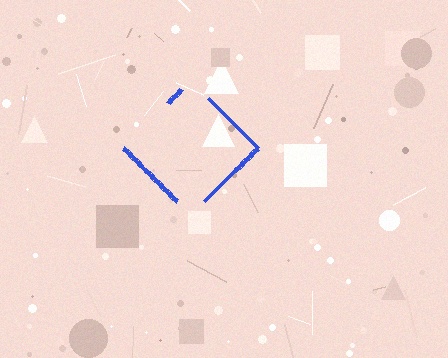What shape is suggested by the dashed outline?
The dashed outline suggests a diamond.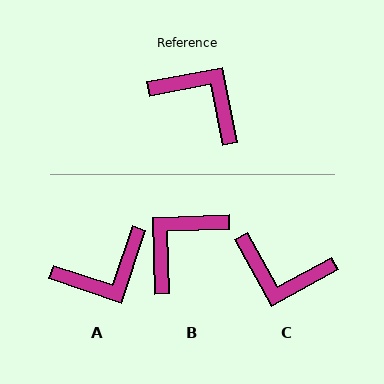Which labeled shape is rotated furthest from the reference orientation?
C, about 162 degrees away.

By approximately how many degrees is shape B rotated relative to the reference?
Approximately 81 degrees counter-clockwise.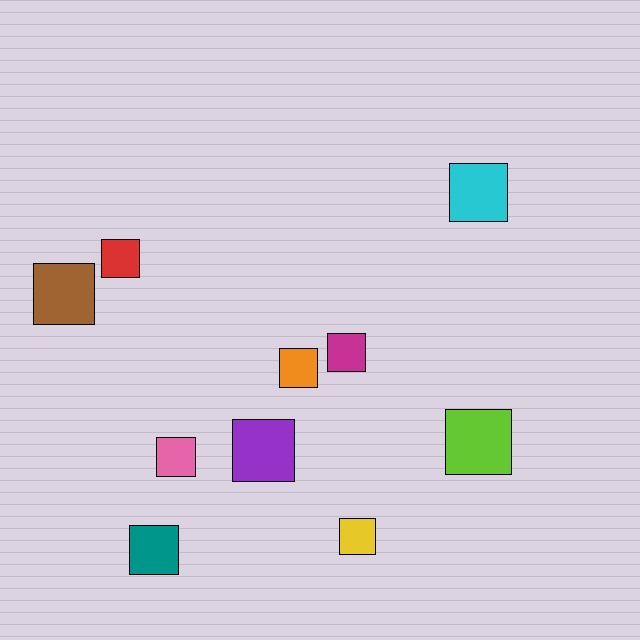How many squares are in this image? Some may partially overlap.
There are 10 squares.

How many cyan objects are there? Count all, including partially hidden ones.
There is 1 cyan object.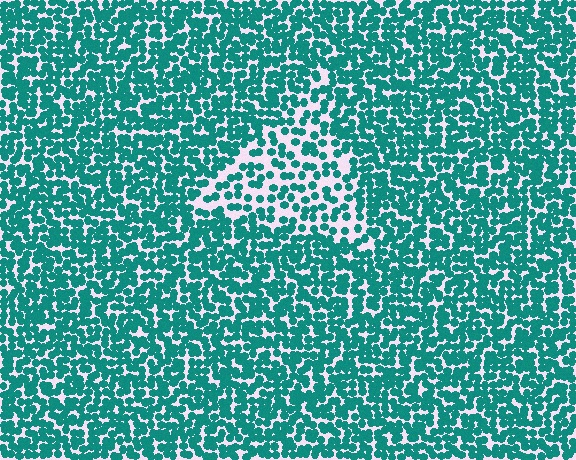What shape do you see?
I see a triangle.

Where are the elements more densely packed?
The elements are more densely packed outside the triangle boundary.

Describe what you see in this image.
The image contains small teal elements arranged at two different densities. A triangle-shaped region is visible where the elements are less densely packed than the surrounding area.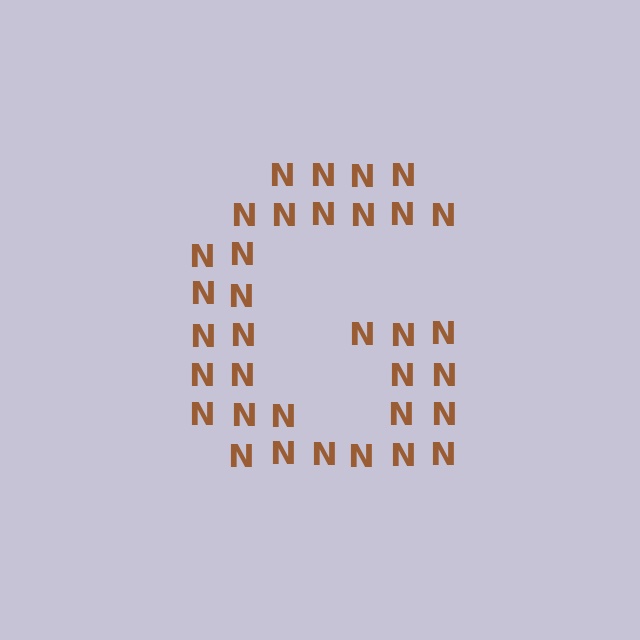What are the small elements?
The small elements are letter N's.